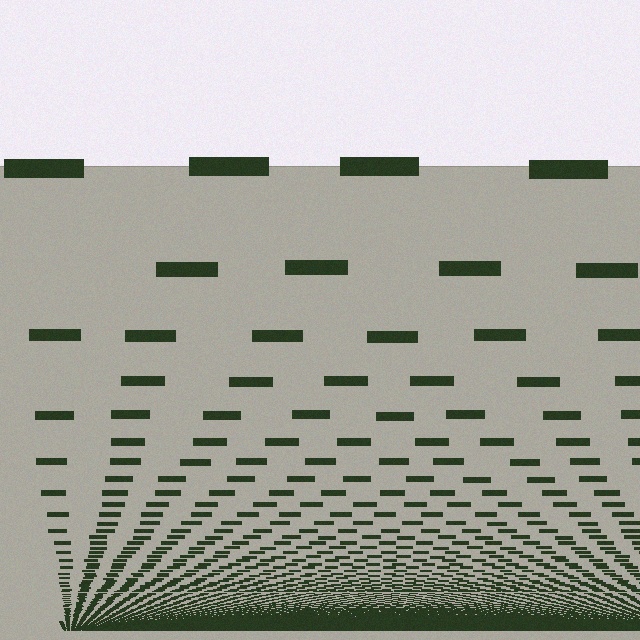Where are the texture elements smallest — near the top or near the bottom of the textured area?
Near the bottom.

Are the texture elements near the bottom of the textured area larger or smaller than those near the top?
Smaller. The gradient is inverted — elements near the bottom are smaller and denser.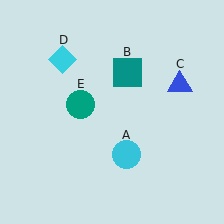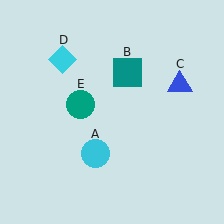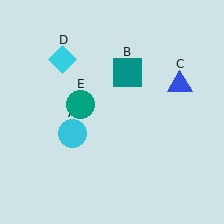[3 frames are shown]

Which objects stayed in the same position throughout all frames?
Teal square (object B) and blue triangle (object C) and cyan diamond (object D) and teal circle (object E) remained stationary.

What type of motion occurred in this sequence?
The cyan circle (object A) rotated clockwise around the center of the scene.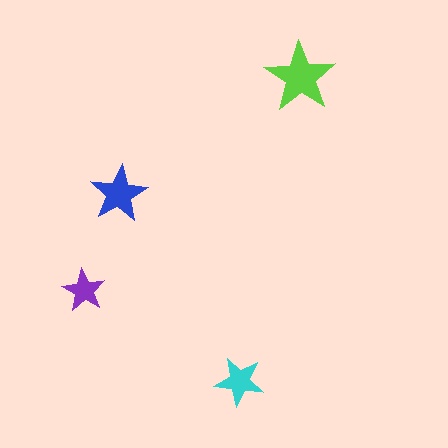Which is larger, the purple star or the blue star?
The blue one.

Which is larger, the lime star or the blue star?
The lime one.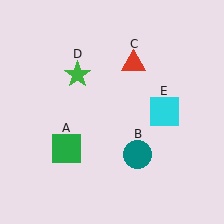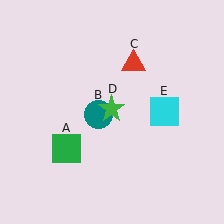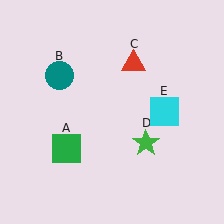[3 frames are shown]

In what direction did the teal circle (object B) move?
The teal circle (object B) moved up and to the left.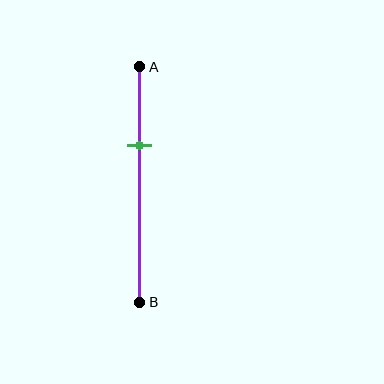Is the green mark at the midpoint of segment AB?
No, the mark is at about 35% from A, not at the 50% midpoint.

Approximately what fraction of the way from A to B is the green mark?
The green mark is approximately 35% of the way from A to B.